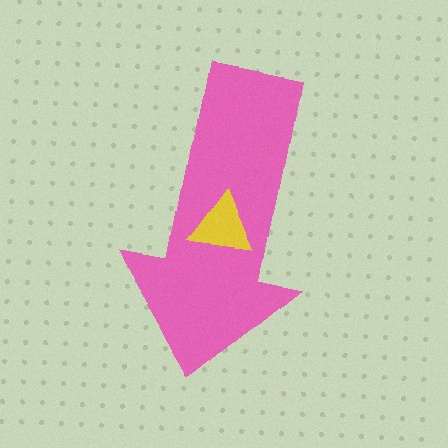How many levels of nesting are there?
2.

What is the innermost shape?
The yellow triangle.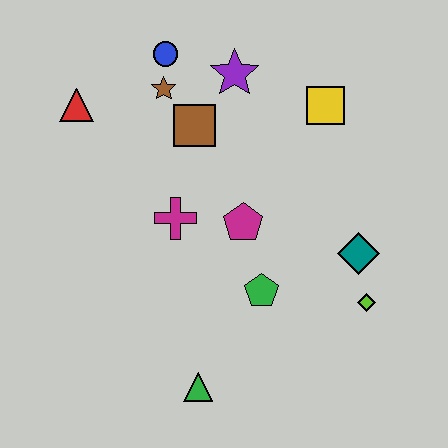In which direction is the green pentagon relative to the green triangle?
The green pentagon is above the green triangle.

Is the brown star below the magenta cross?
No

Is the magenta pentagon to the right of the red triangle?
Yes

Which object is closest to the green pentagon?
The magenta pentagon is closest to the green pentagon.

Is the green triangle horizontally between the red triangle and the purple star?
Yes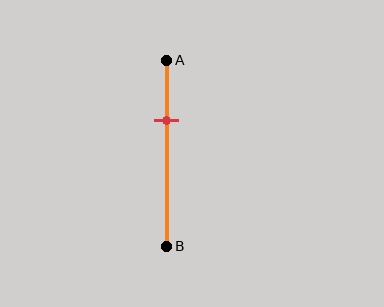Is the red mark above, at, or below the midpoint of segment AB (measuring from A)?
The red mark is above the midpoint of segment AB.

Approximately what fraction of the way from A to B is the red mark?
The red mark is approximately 35% of the way from A to B.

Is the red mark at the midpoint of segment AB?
No, the mark is at about 35% from A, not at the 50% midpoint.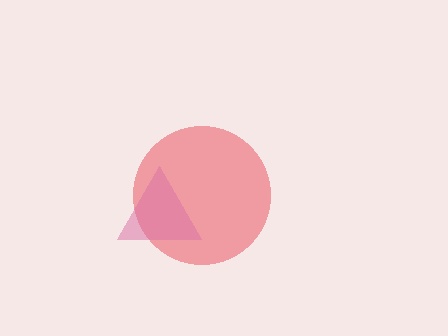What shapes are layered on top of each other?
The layered shapes are: a red circle, a pink triangle.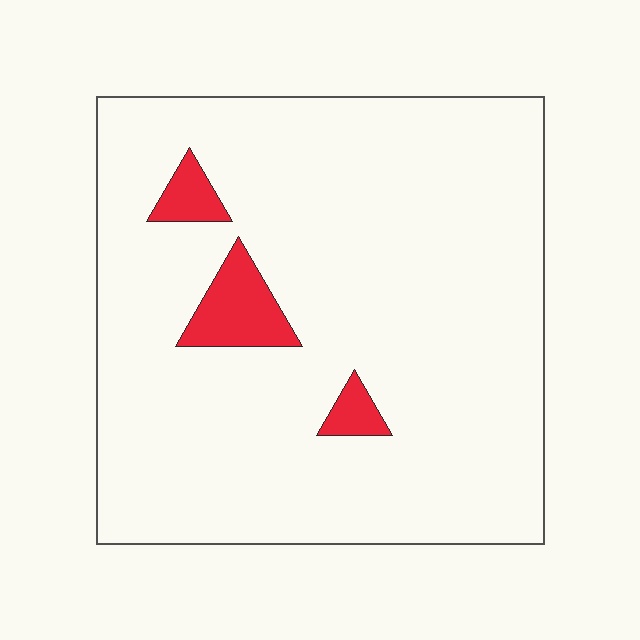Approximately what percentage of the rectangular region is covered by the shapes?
Approximately 5%.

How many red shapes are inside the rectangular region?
3.